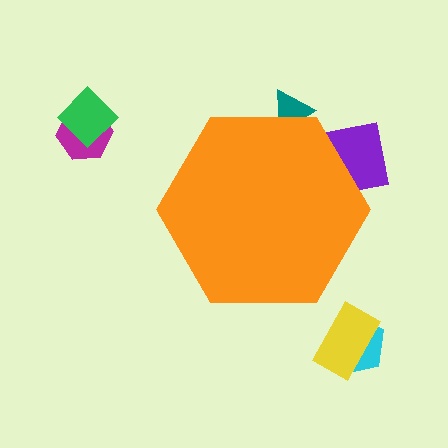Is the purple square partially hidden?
Yes, the purple square is partially hidden behind the orange hexagon.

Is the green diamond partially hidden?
No, the green diamond is fully visible.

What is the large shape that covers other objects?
An orange hexagon.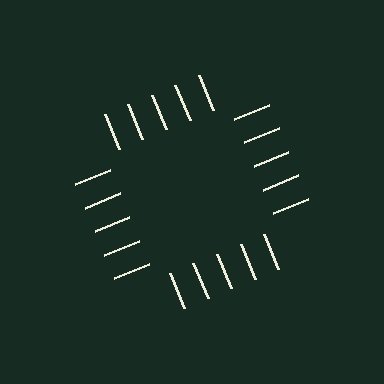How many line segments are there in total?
20 — 5 along each of the 4 edges.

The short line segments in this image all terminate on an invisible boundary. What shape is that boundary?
An illusory square — the line segments terminate on its edges but no continuous stroke is drawn.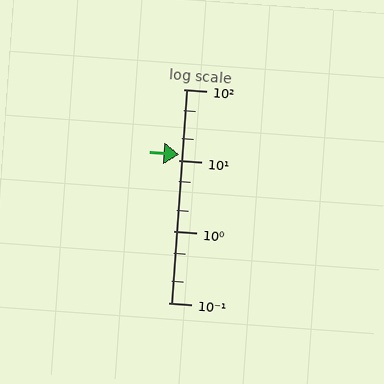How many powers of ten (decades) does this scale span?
The scale spans 3 decades, from 0.1 to 100.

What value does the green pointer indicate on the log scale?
The pointer indicates approximately 12.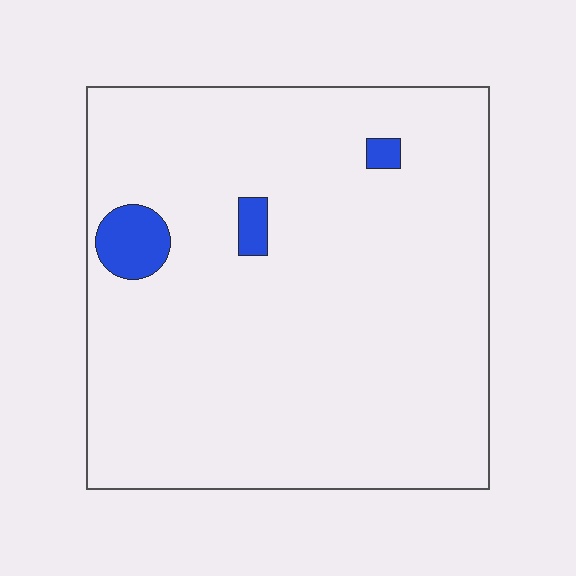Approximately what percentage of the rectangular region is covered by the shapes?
Approximately 5%.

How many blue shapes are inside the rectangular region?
3.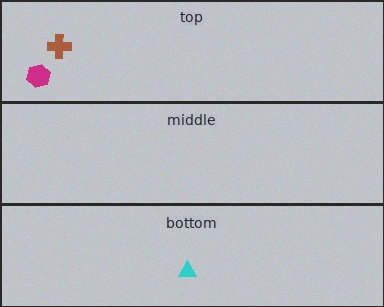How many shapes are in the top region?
2.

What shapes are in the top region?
The magenta hexagon, the brown cross.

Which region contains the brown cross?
The top region.